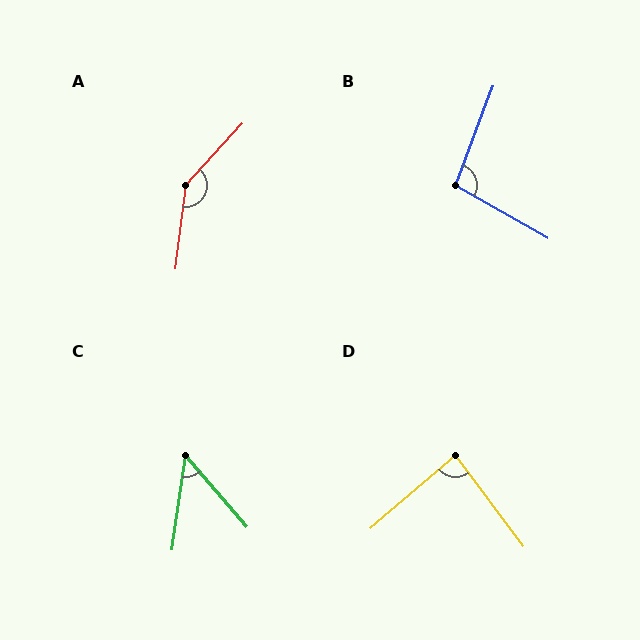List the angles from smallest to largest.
C (49°), D (86°), B (99°), A (144°).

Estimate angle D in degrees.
Approximately 86 degrees.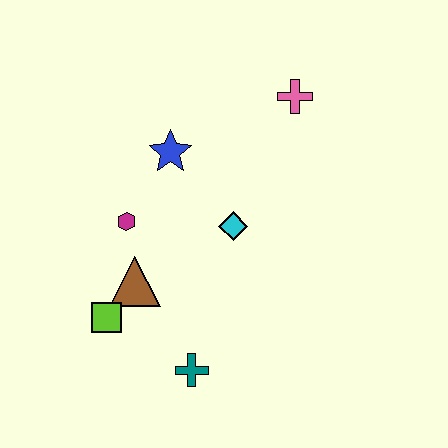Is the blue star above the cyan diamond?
Yes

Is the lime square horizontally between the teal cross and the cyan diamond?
No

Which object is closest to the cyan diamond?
The blue star is closest to the cyan diamond.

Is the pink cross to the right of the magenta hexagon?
Yes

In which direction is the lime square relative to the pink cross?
The lime square is below the pink cross.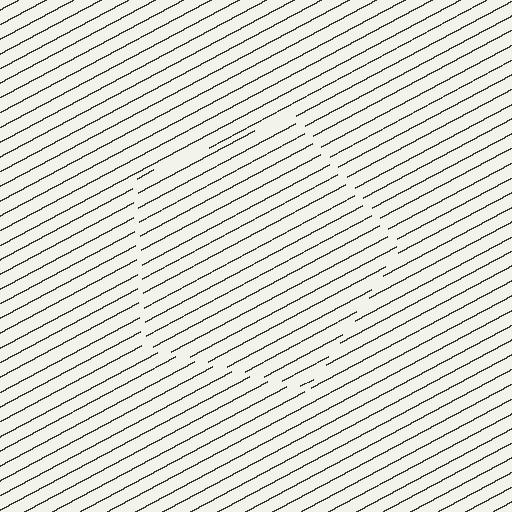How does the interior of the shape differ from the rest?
The interior of the shape contains the same grating, shifted by half a period — the contour is defined by the phase discontinuity where line-ends from the inner and outer gratings abut.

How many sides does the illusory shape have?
5 sides — the line-ends trace a pentagon.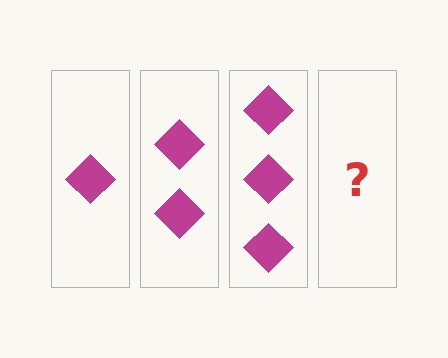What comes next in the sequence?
The next element should be 4 diamonds.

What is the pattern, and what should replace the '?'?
The pattern is that each step adds one more diamond. The '?' should be 4 diamonds.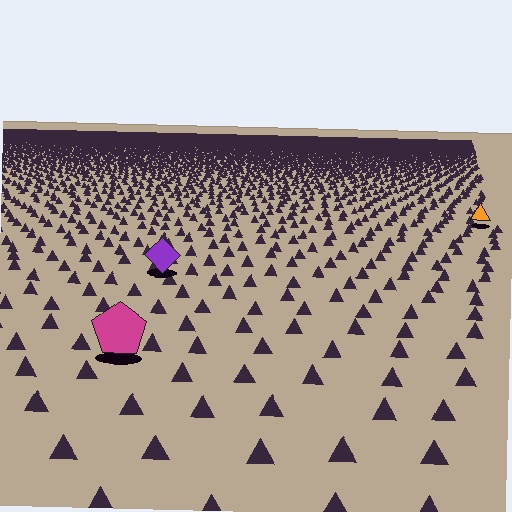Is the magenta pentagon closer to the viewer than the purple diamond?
Yes. The magenta pentagon is closer — you can tell from the texture gradient: the ground texture is coarser near it.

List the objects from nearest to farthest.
From nearest to farthest: the magenta pentagon, the purple diamond, the orange triangle.